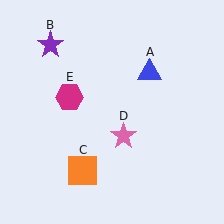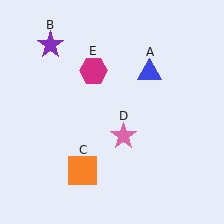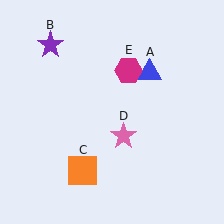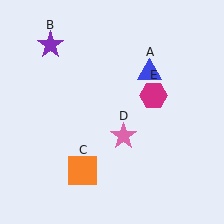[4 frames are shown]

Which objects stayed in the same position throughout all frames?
Blue triangle (object A) and purple star (object B) and orange square (object C) and pink star (object D) remained stationary.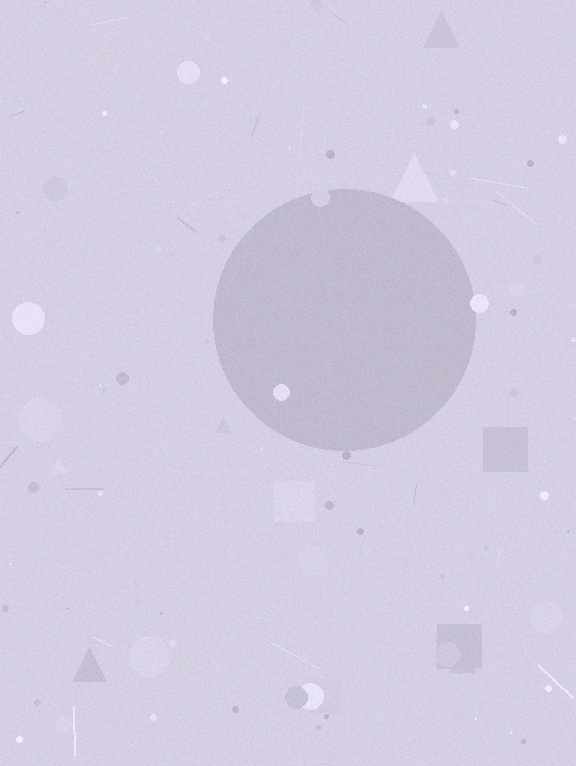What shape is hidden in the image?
A circle is hidden in the image.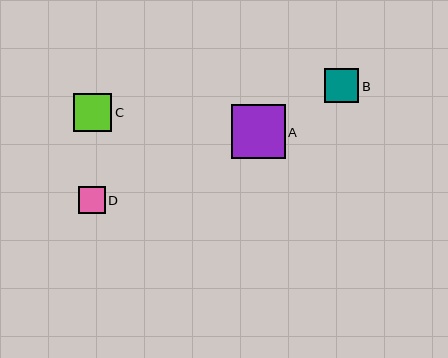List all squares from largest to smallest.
From largest to smallest: A, C, B, D.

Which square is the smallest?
Square D is the smallest with a size of approximately 27 pixels.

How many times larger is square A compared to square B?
Square A is approximately 1.6 times the size of square B.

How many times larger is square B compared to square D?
Square B is approximately 1.3 times the size of square D.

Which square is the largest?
Square A is the largest with a size of approximately 54 pixels.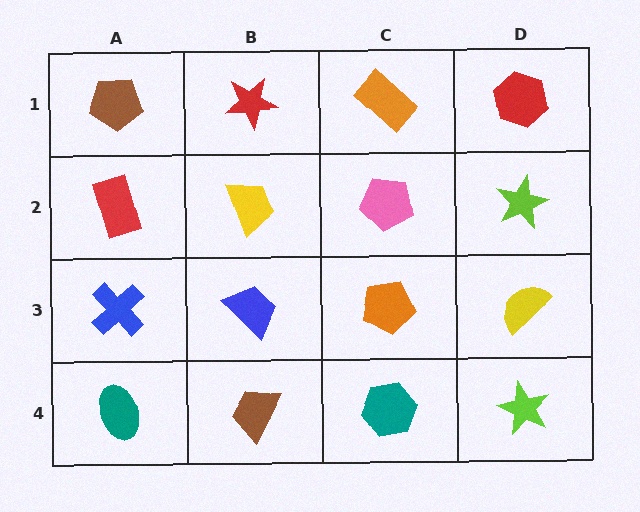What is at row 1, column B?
A red star.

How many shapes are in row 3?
4 shapes.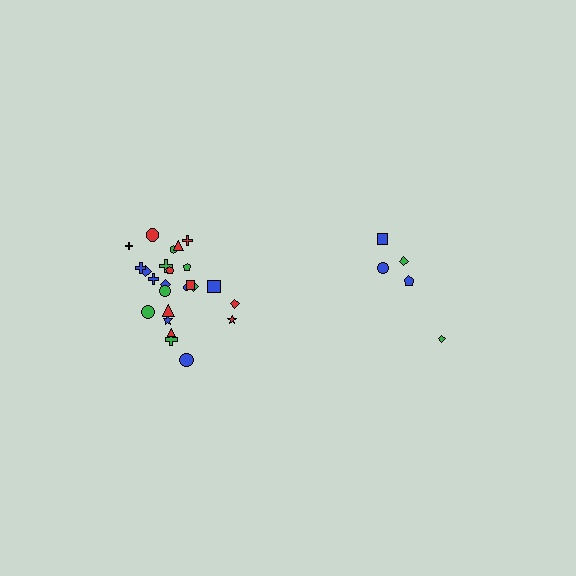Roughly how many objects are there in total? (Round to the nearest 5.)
Roughly 30 objects in total.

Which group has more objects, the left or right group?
The left group.